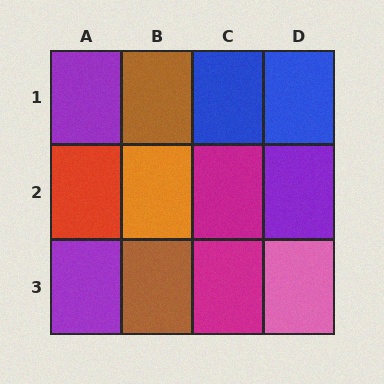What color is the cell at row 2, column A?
Red.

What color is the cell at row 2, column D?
Purple.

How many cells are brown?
2 cells are brown.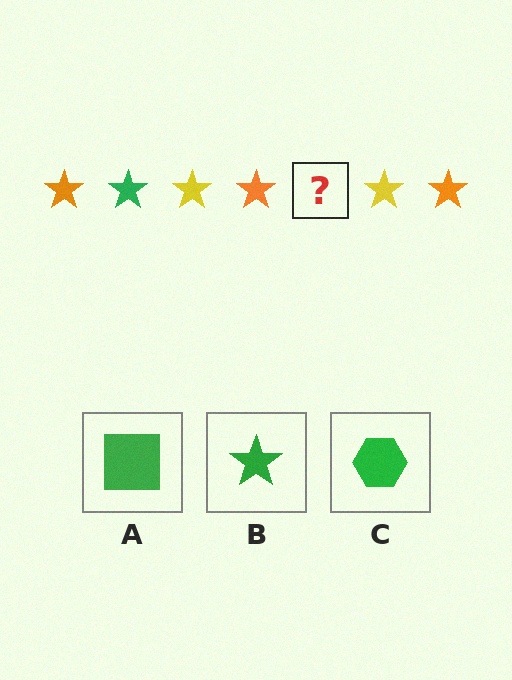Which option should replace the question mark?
Option B.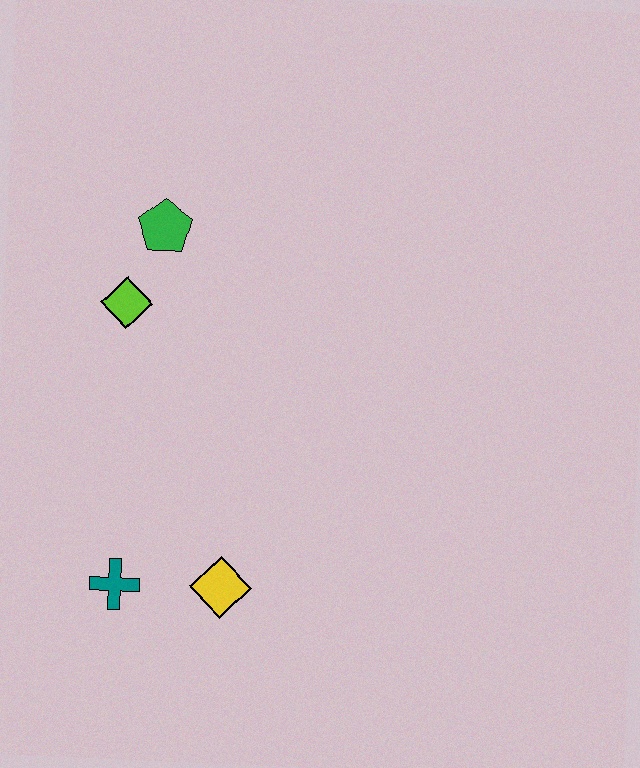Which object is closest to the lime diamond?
The green pentagon is closest to the lime diamond.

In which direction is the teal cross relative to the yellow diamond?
The teal cross is to the left of the yellow diamond.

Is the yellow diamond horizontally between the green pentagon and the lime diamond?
No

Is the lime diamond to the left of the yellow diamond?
Yes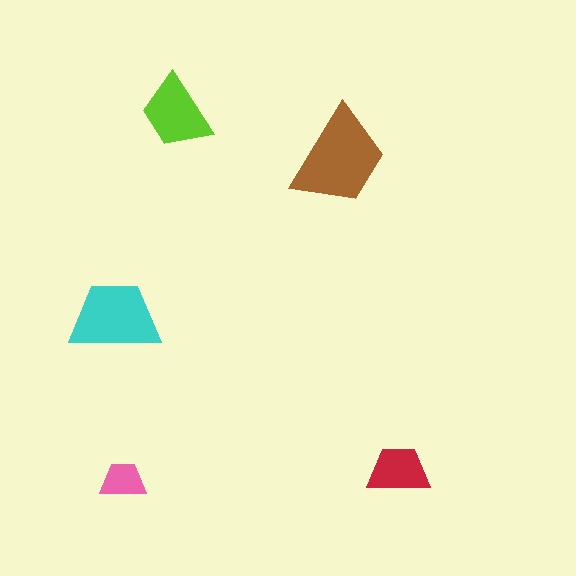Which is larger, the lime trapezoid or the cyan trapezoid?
The cyan one.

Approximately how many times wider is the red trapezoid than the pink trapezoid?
About 1.5 times wider.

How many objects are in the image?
There are 5 objects in the image.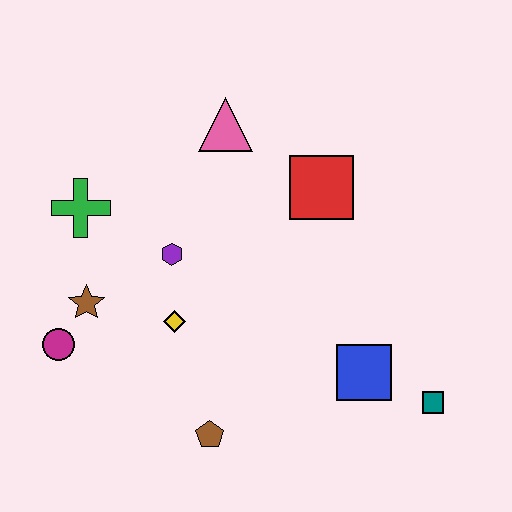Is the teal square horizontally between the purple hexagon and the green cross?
No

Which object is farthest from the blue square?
The green cross is farthest from the blue square.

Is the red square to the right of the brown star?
Yes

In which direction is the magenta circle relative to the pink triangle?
The magenta circle is below the pink triangle.